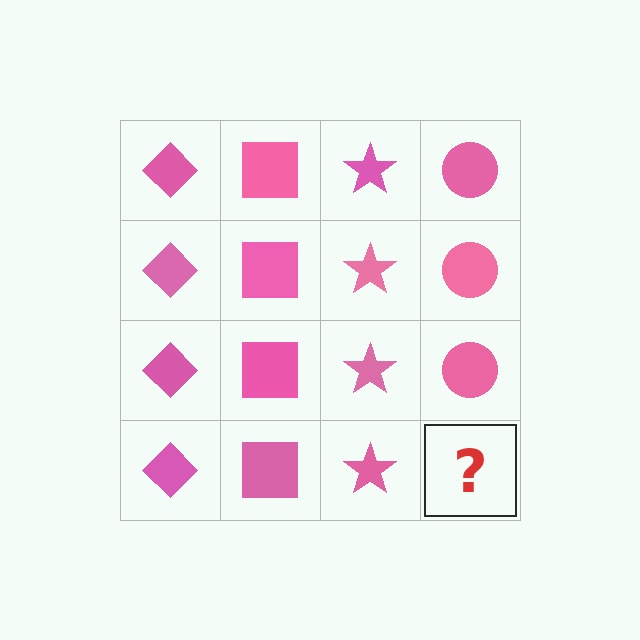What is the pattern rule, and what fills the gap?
The rule is that each column has a consistent shape. The gap should be filled with a pink circle.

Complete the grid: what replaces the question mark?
The question mark should be replaced with a pink circle.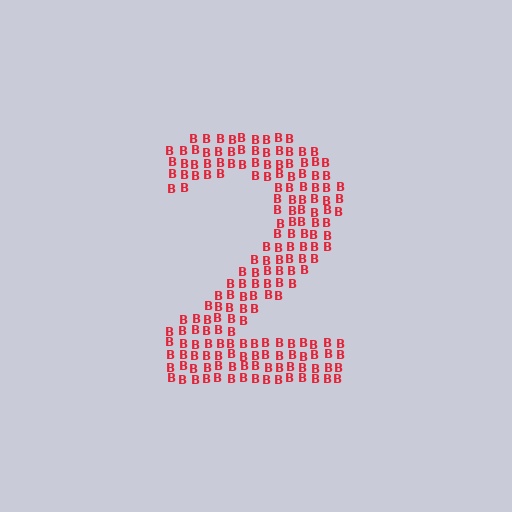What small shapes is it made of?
It is made of small letter B's.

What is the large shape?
The large shape is the digit 2.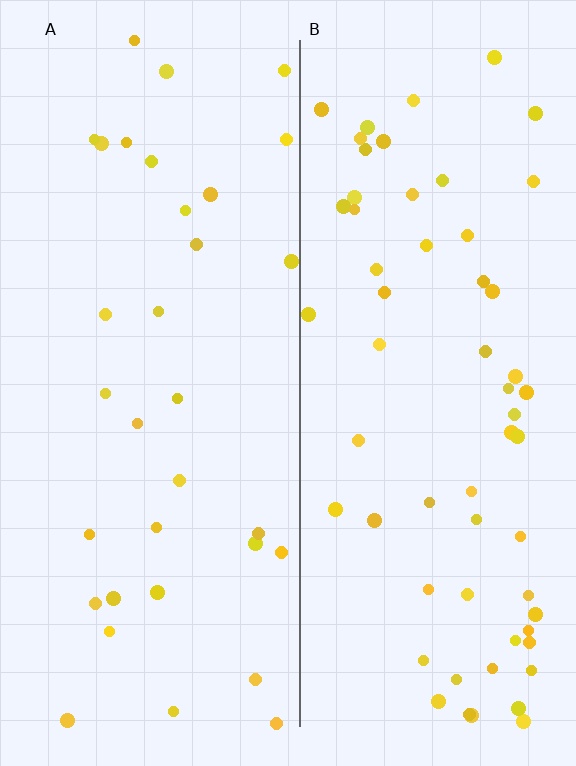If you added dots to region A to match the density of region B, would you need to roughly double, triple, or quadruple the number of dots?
Approximately double.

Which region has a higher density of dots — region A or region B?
B (the right).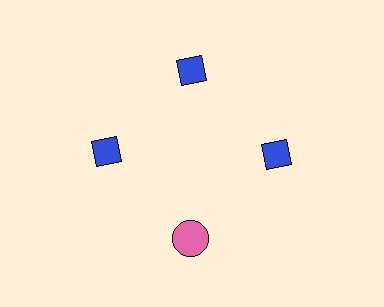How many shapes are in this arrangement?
There are 4 shapes arranged in a ring pattern.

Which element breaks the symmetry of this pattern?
The pink circle at roughly the 6 o'clock position breaks the symmetry. All other shapes are blue diamonds.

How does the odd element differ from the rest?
It differs in both color (pink instead of blue) and shape (circle instead of diamond).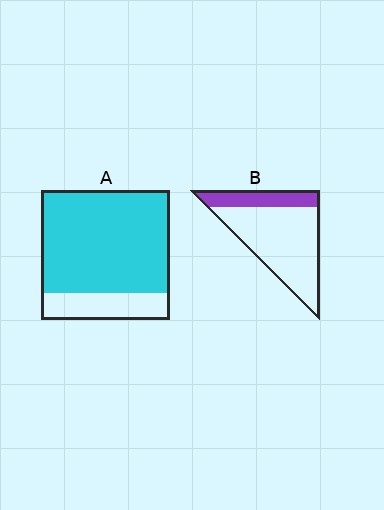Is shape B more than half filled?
No.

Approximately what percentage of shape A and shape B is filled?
A is approximately 80% and B is approximately 25%.